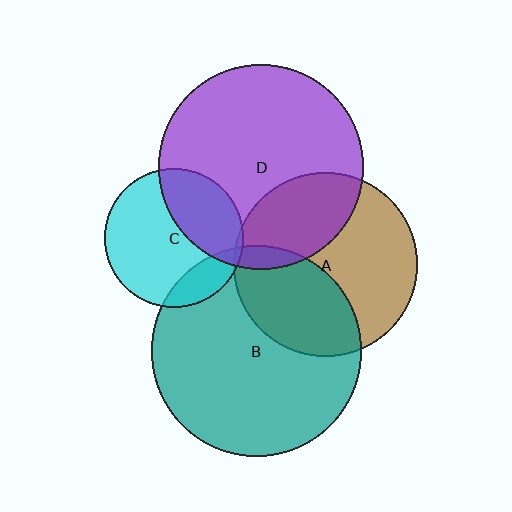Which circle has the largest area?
Circle B (teal).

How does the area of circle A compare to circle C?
Approximately 1.8 times.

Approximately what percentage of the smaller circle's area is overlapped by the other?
Approximately 5%.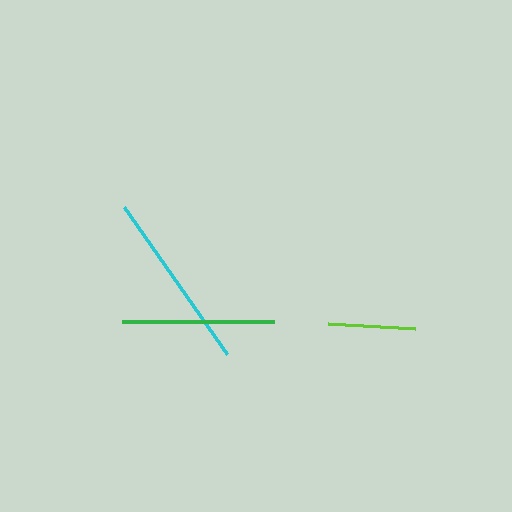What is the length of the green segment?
The green segment is approximately 152 pixels long.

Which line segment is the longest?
The cyan line is the longest at approximately 180 pixels.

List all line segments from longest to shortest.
From longest to shortest: cyan, green, lime.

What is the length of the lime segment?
The lime segment is approximately 87 pixels long.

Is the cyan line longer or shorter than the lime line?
The cyan line is longer than the lime line.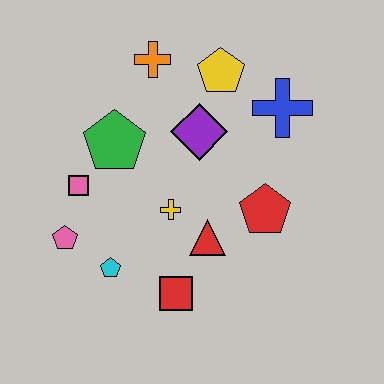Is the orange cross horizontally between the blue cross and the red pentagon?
No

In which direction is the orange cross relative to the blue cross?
The orange cross is to the left of the blue cross.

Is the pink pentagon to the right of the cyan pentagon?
No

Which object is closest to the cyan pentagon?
The pink pentagon is closest to the cyan pentagon.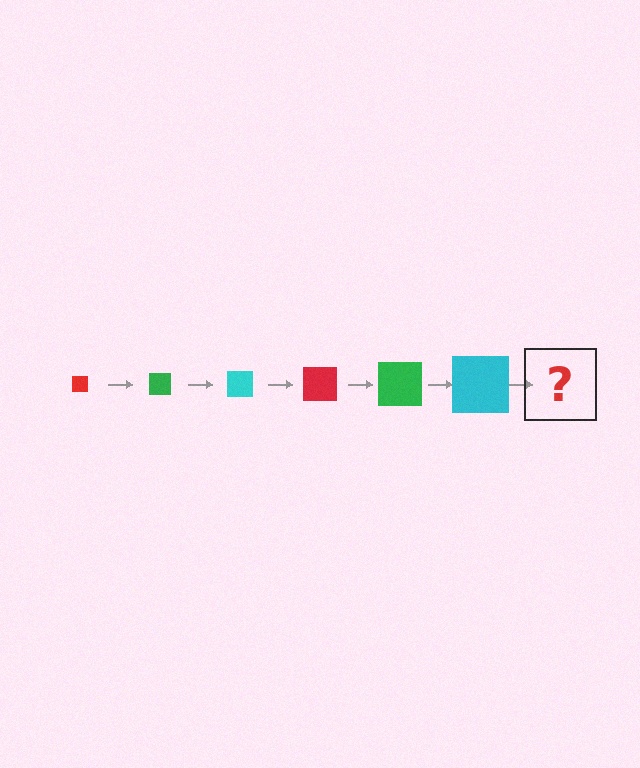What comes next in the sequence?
The next element should be a red square, larger than the previous one.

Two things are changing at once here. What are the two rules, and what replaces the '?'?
The two rules are that the square grows larger each step and the color cycles through red, green, and cyan. The '?' should be a red square, larger than the previous one.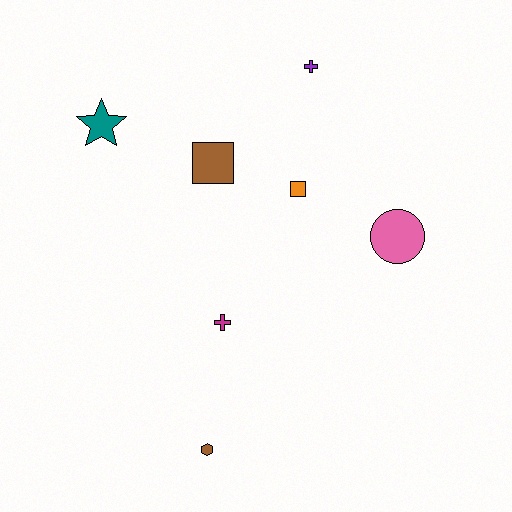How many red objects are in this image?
There are no red objects.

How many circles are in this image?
There is 1 circle.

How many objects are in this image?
There are 7 objects.